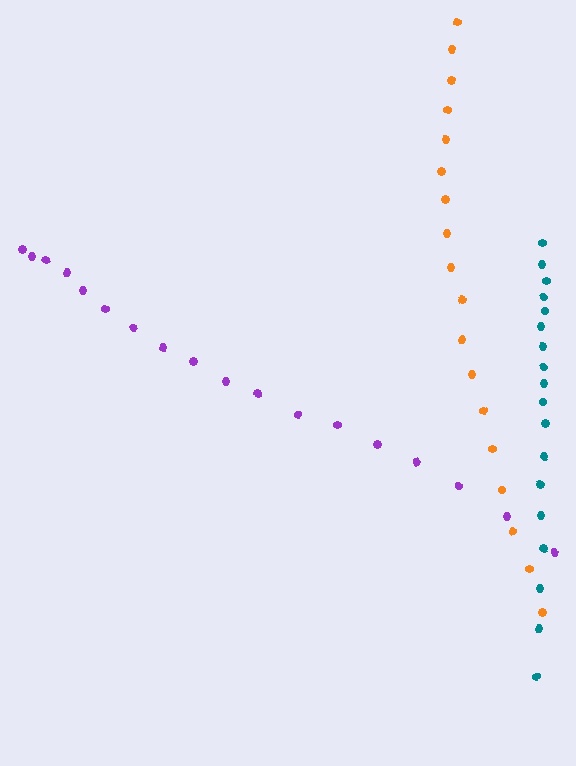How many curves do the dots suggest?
There are 3 distinct paths.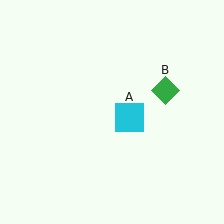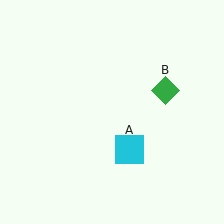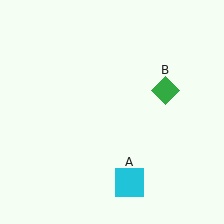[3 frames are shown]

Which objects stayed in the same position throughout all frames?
Green diamond (object B) remained stationary.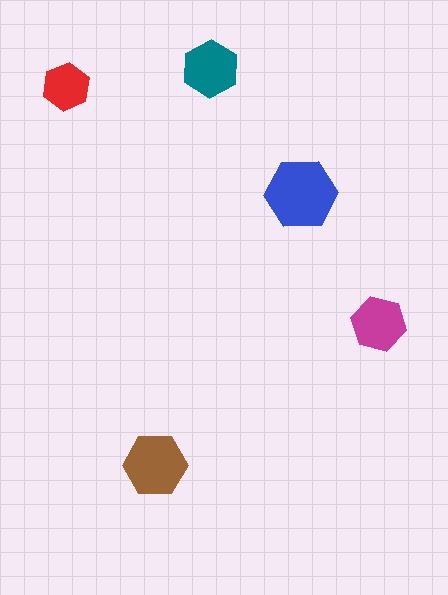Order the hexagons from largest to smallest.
the blue one, the brown one, the teal one, the magenta one, the red one.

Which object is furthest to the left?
The red hexagon is leftmost.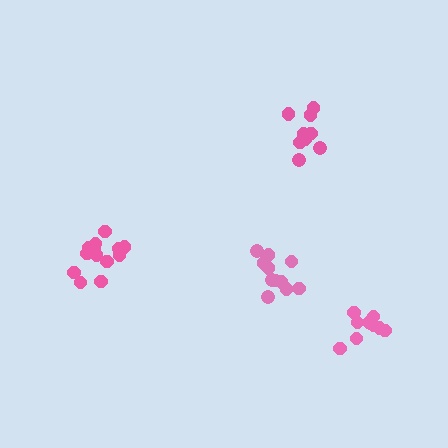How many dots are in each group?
Group 1: 10 dots, Group 2: 13 dots, Group 3: 11 dots, Group 4: 11 dots (45 total).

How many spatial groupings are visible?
There are 4 spatial groupings.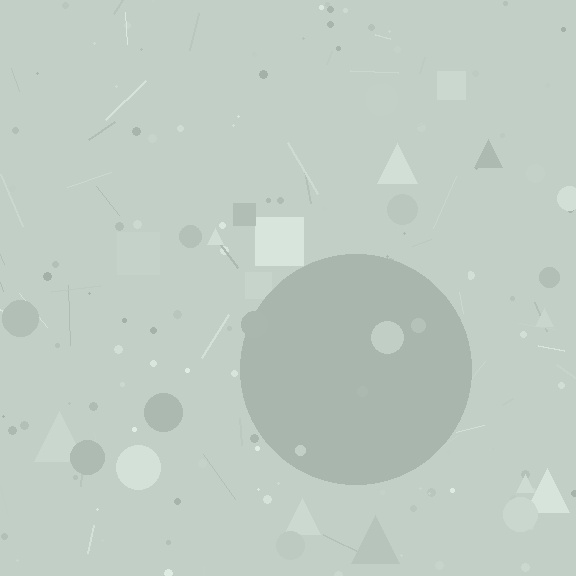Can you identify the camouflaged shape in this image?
The camouflaged shape is a circle.